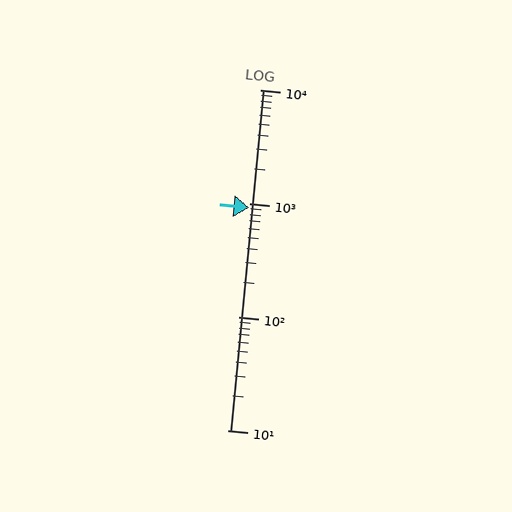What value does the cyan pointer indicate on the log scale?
The pointer indicates approximately 920.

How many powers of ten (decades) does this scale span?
The scale spans 3 decades, from 10 to 10000.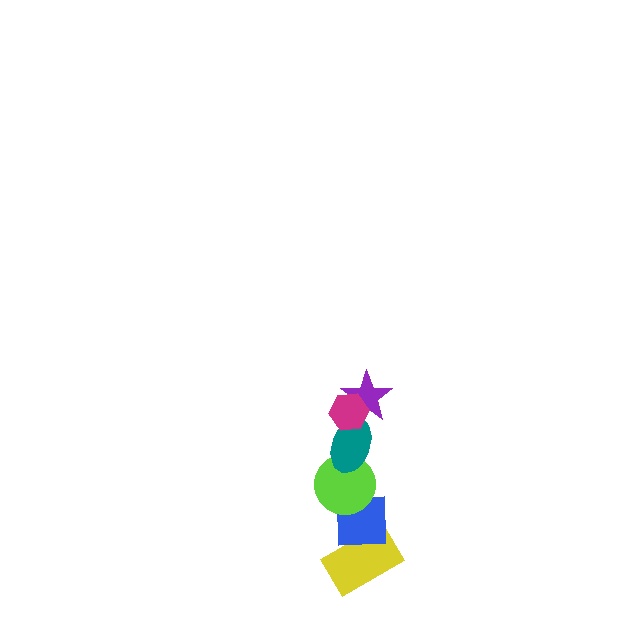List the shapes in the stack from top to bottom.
From top to bottom: the magenta hexagon, the purple star, the teal ellipse, the lime circle, the blue square, the yellow rectangle.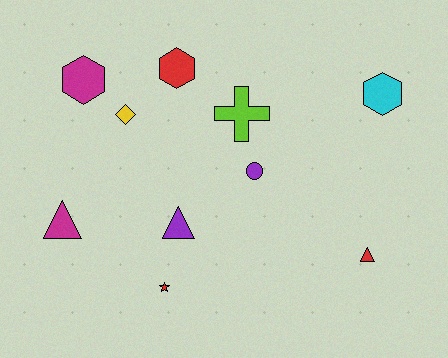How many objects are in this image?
There are 10 objects.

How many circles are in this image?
There is 1 circle.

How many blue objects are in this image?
There are no blue objects.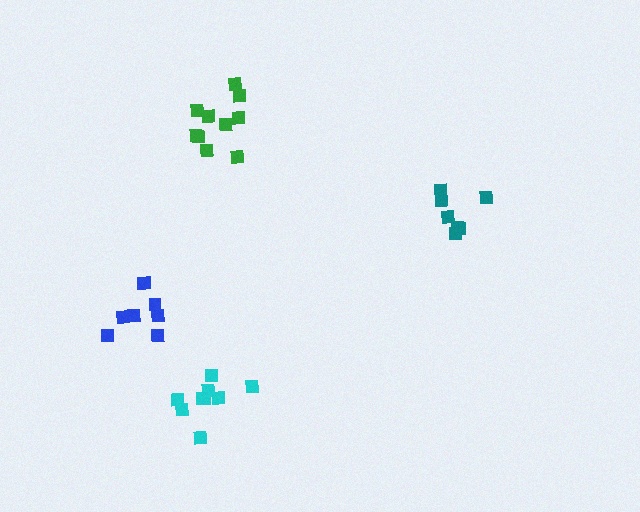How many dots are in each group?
Group 1: 8 dots, Group 2: 7 dots, Group 3: 9 dots, Group 4: 10 dots (34 total).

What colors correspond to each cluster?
The clusters are colored: blue, teal, cyan, green.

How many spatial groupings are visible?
There are 4 spatial groupings.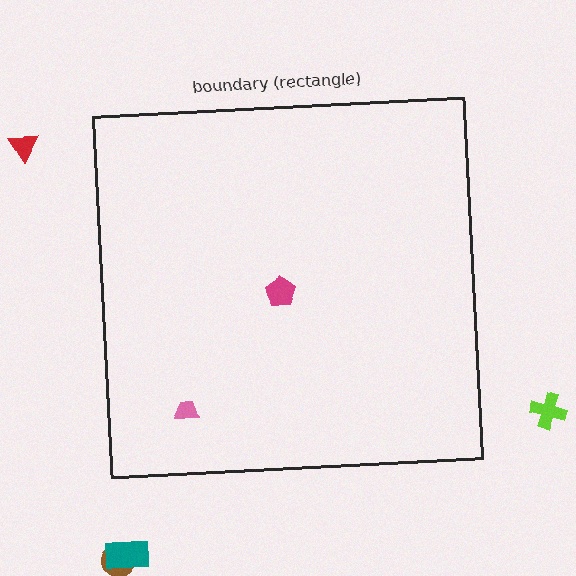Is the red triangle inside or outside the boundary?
Outside.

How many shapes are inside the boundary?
2 inside, 4 outside.